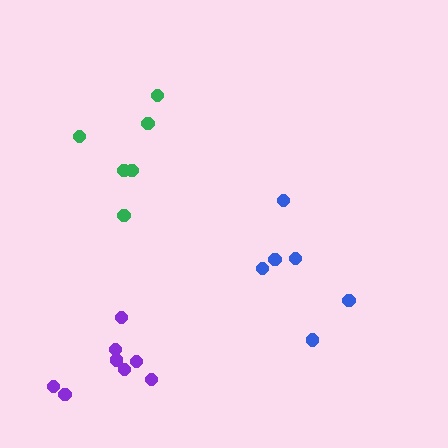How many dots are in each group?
Group 1: 8 dots, Group 2: 6 dots, Group 3: 6 dots (20 total).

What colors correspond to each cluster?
The clusters are colored: purple, green, blue.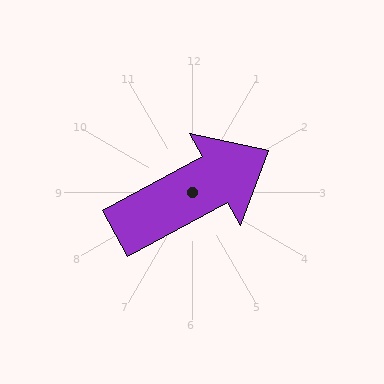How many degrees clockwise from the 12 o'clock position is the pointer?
Approximately 61 degrees.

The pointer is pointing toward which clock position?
Roughly 2 o'clock.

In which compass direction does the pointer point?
Northeast.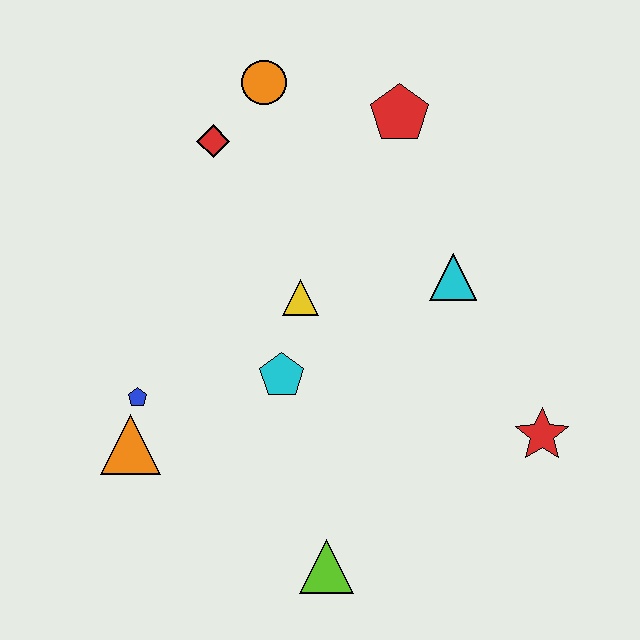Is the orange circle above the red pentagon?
Yes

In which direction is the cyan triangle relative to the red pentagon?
The cyan triangle is below the red pentagon.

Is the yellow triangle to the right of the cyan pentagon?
Yes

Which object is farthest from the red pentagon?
The lime triangle is farthest from the red pentagon.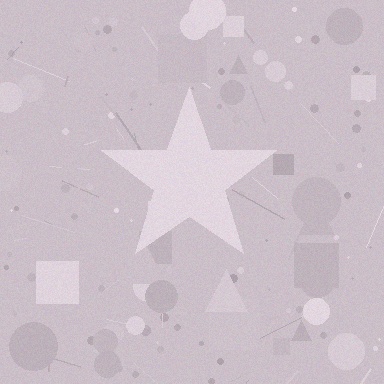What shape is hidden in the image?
A star is hidden in the image.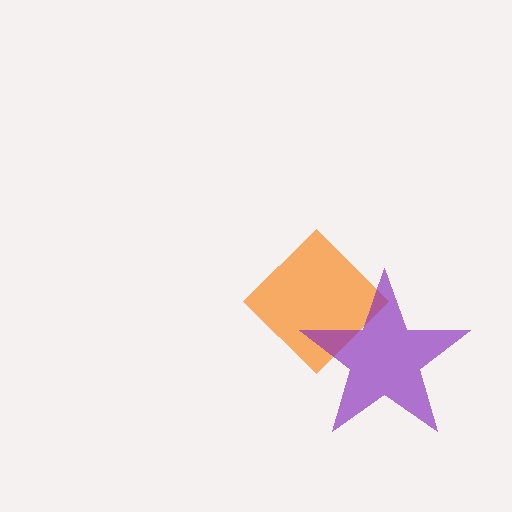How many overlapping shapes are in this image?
There are 2 overlapping shapes in the image.